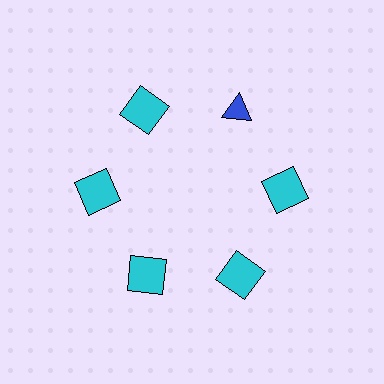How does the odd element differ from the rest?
It differs in both color (blue instead of cyan) and shape (triangle instead of square).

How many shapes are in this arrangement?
There are 6 shapes arranged in a ring pattern.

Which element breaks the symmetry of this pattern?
The blue triangle at roughly the 1 o'clock position breaks the symmetry. All other shapes are cyan squares.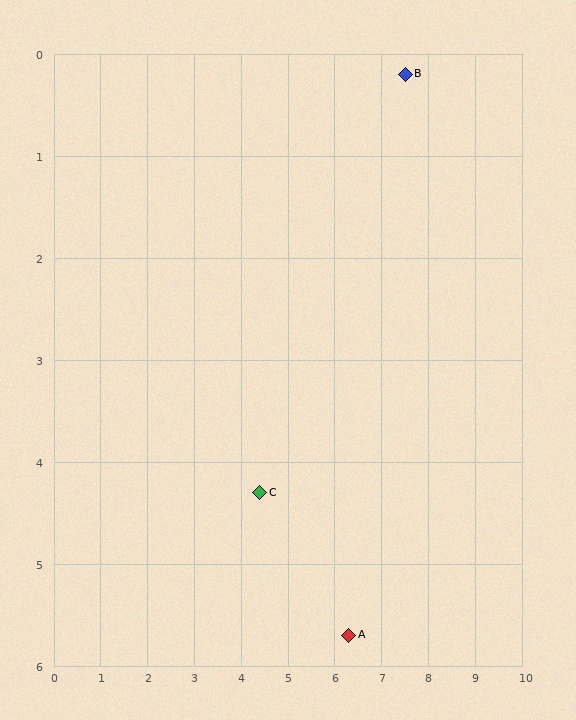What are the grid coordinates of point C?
Point C is at approximately (4.4, 4.3).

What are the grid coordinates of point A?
Point A is at approximately (6.3, 5.7).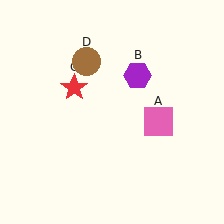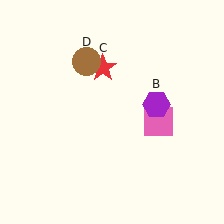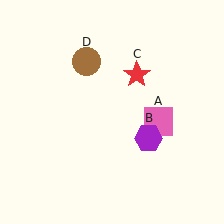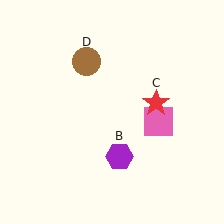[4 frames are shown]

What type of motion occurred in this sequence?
The purple hexagon (object B), red star (object C) rotated clockwise around the center of the scene.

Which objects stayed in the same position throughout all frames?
Pink square (object A) and brown circle (object D) remained stationary.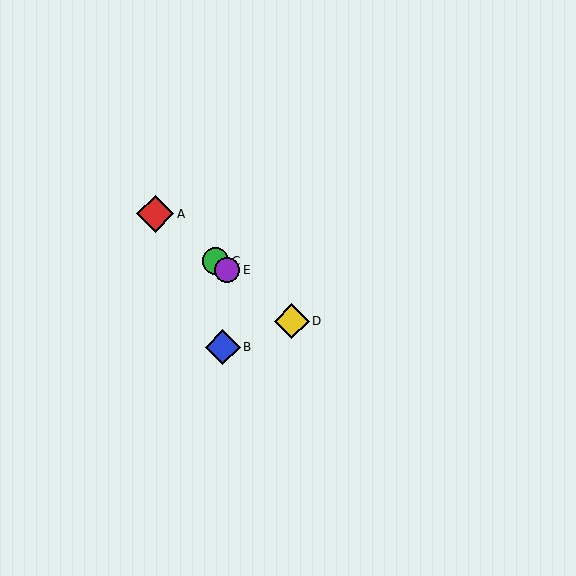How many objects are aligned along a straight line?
4 objects (A, C, D, E) are aligned along a straight line.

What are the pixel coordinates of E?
Object E is at (227, 270).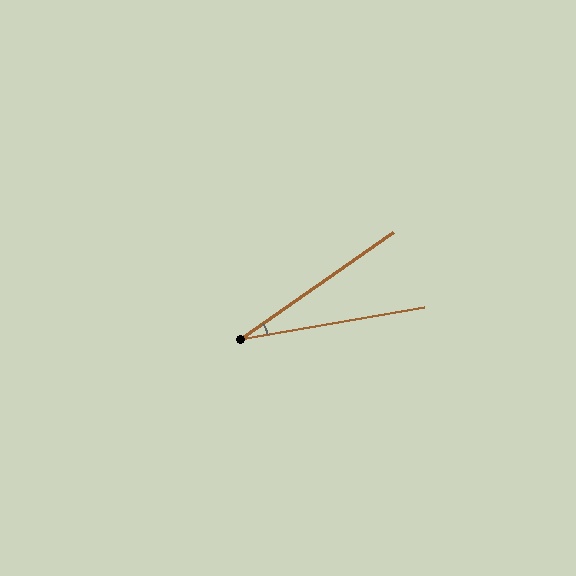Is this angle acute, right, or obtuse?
It is acute.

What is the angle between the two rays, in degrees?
Approximately 25 degrees.